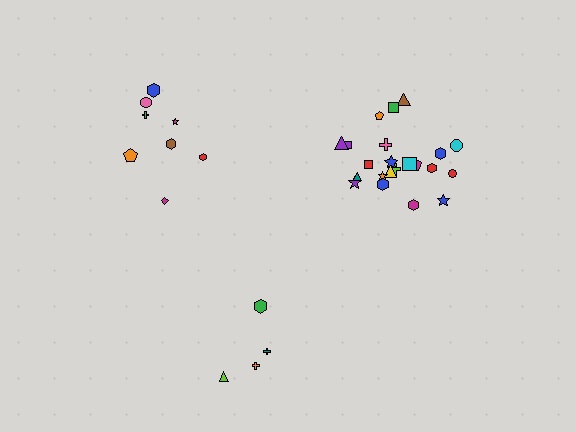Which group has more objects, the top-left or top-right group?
The top-right group.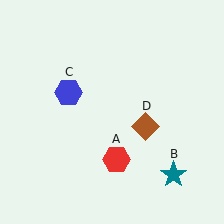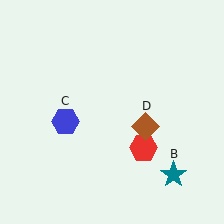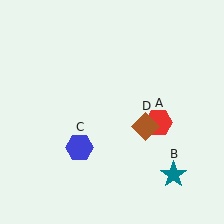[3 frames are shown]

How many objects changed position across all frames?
2 objects changed position: red hexagon (object A), blue hexagon (object C).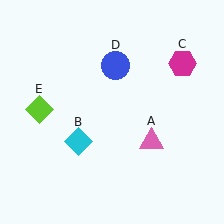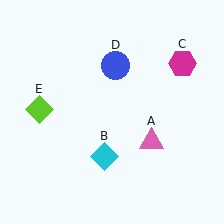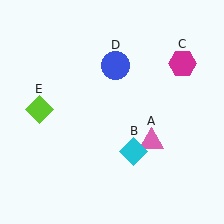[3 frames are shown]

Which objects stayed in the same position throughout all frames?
Pink triangle (object A) and magenta hexagon (object C) and blue circle (object D) and lime diamond (object E) remained stationary.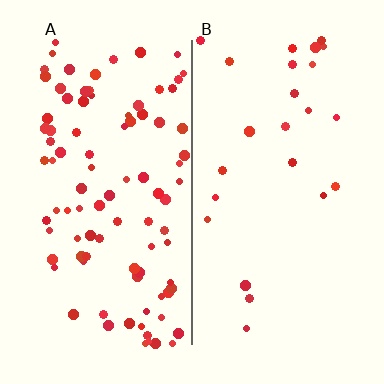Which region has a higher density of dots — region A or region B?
A (the left).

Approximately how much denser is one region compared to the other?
Approximately 3.8× — region A over region B.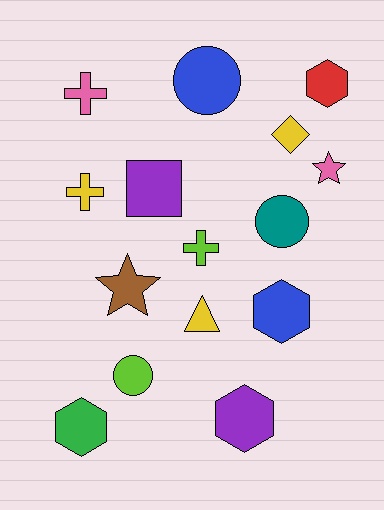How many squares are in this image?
There is 1 square.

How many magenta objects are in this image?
There are no magenta objects.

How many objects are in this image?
There are 15 objects.